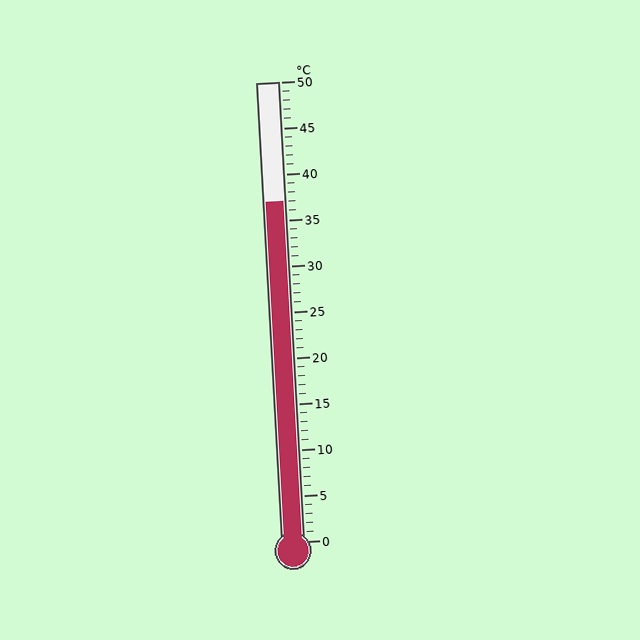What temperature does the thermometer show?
The thermometer shows approximately 37°C.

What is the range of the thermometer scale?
The thermometer scale ranges from 0°C to 50°C.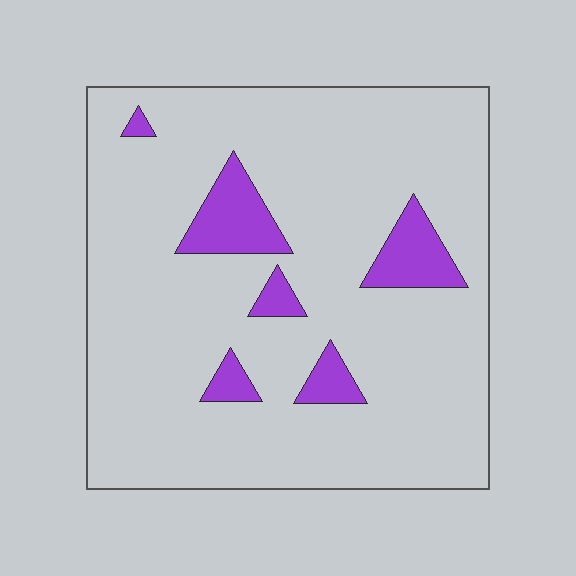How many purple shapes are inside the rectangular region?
6.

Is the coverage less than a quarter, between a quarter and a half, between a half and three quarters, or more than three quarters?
Less than a quarter.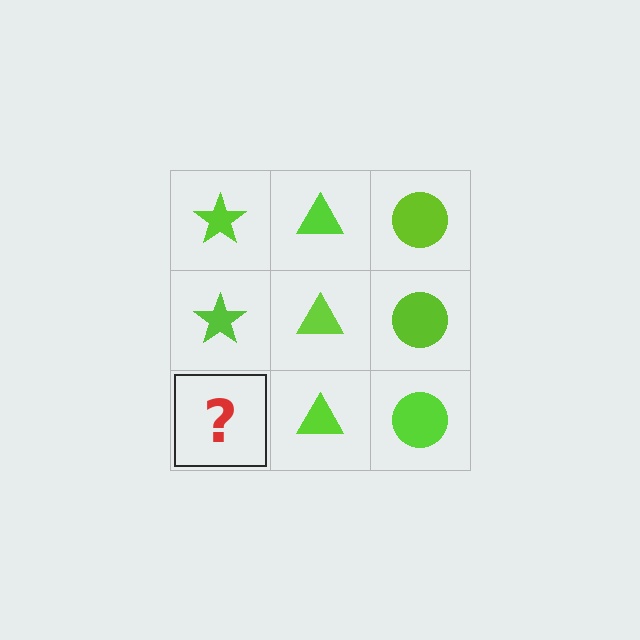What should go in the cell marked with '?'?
The missing cell should contain a lime star.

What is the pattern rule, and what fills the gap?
The rule is that each column has a consistent shape. The gap should be filled with a lime star.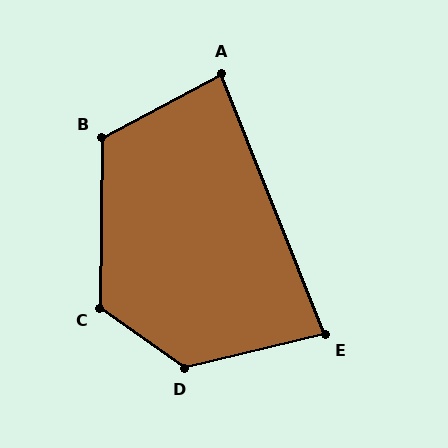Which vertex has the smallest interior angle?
E, at approximately 82 degrees.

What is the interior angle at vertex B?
Approximately 118 degrees (obtuse).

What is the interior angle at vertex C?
Approximately 125 degrees (obtuse).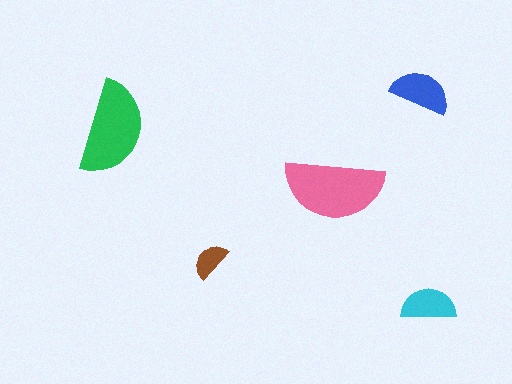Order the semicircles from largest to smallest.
the pink one, the green one, the blue one, the cyan one, the brown one.